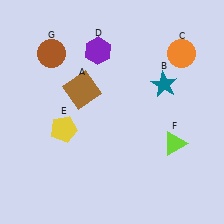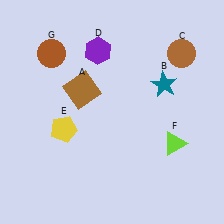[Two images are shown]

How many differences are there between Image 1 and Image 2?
There is 1 difference between the two images.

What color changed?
The circle (C) changed from orange in Image 1 to brown in Image 2.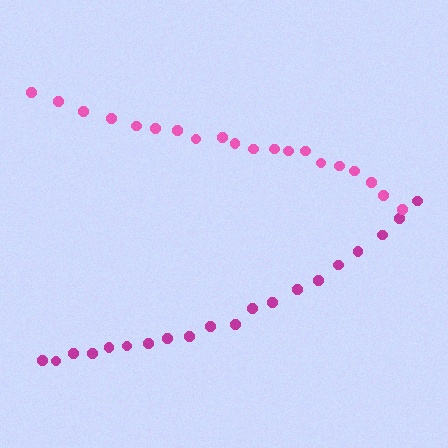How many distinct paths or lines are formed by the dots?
There are 2 distinct paths.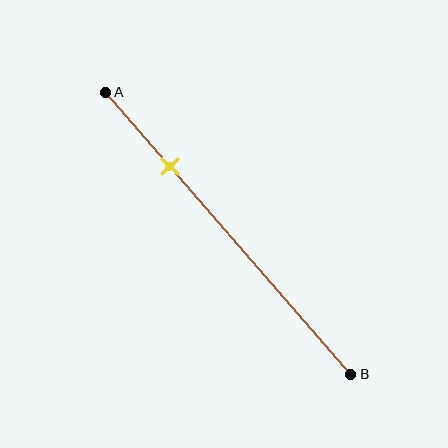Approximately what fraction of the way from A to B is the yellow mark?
The yellow mark is approximately 25% of the way from A to B.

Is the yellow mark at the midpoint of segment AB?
No, the mark is at about 25% from A, not at the 50% midpoint.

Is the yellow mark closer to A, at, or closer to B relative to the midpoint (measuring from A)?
The yellow mark is closer to point A than the midpoint of segment AB.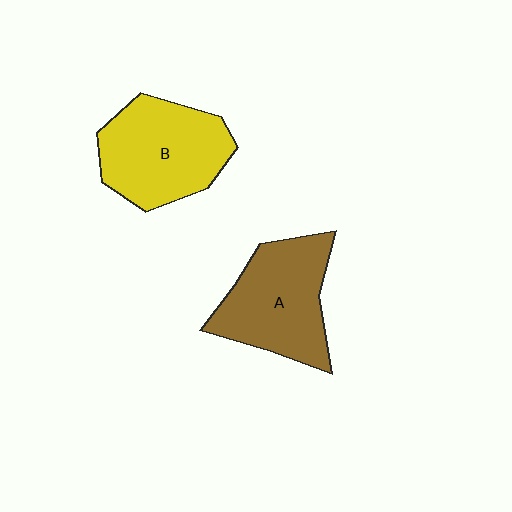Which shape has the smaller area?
Shape A (brown).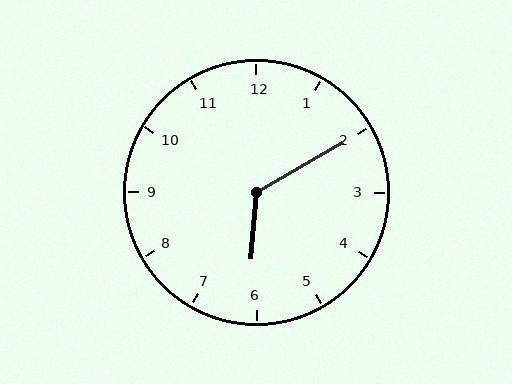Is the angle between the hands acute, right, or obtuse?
It is obtuse.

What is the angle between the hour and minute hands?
Approximately 125 degrees.